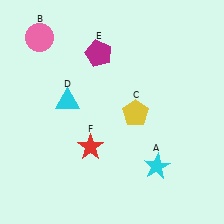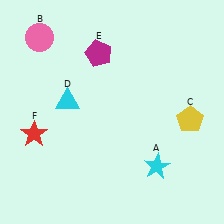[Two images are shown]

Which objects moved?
The objects that moved are: the yellow pentagon (C), the red star (F).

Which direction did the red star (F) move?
The red star (F) moved left.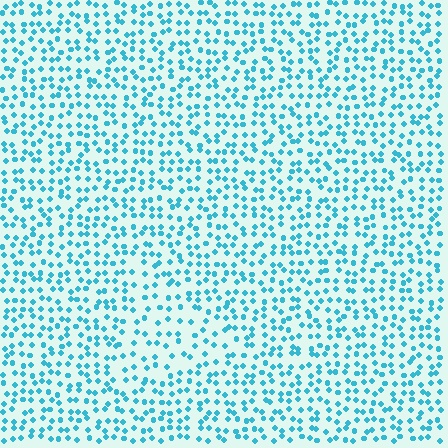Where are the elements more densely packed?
The elements are more densely packed outside the triangle boundary.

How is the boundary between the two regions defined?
The boundary is defined by a change in element density (approximately 1.6x ratio). All elements are the same color, size, and shape.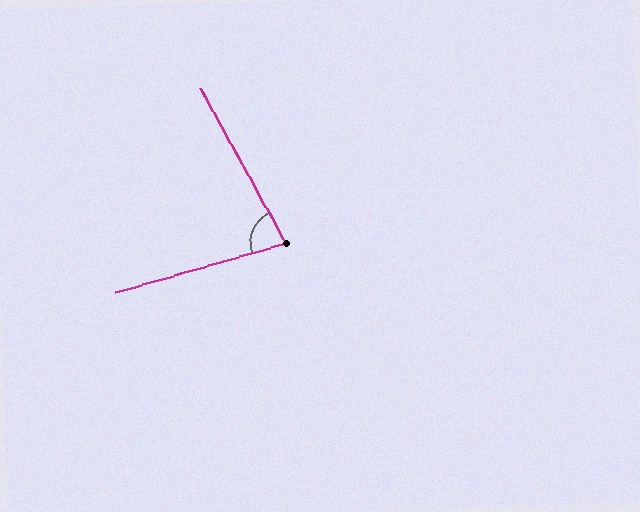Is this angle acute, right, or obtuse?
It is acute.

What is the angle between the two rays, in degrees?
Approximately 77 degrees.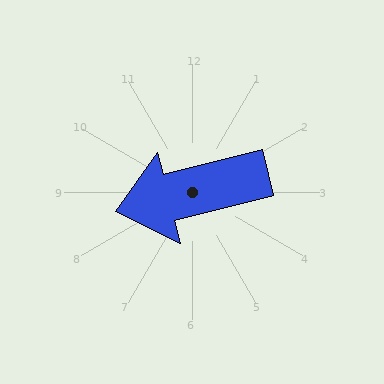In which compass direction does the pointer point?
West.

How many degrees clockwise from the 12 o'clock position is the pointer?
Approximately 256 degrees.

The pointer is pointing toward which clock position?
Roughly 9 o'clock.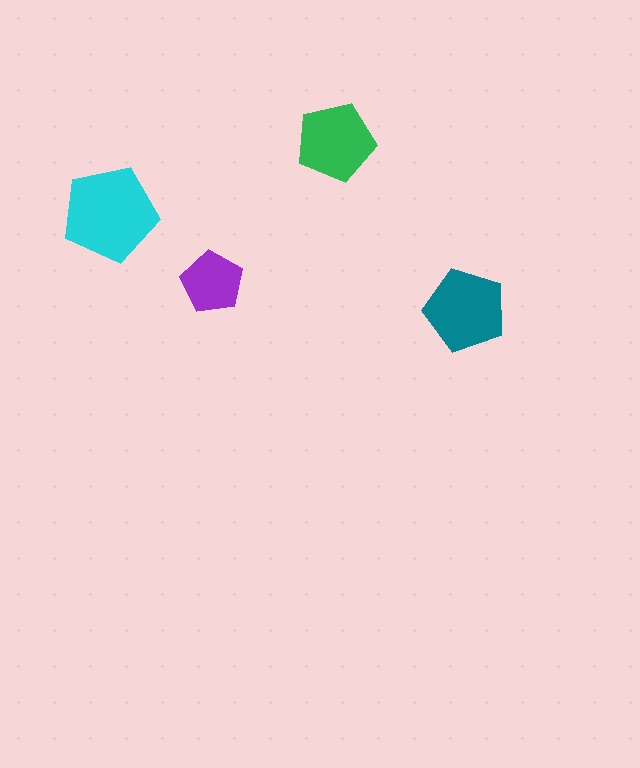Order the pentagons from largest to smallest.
the cyan one, the teal one, the green one, the purple one.